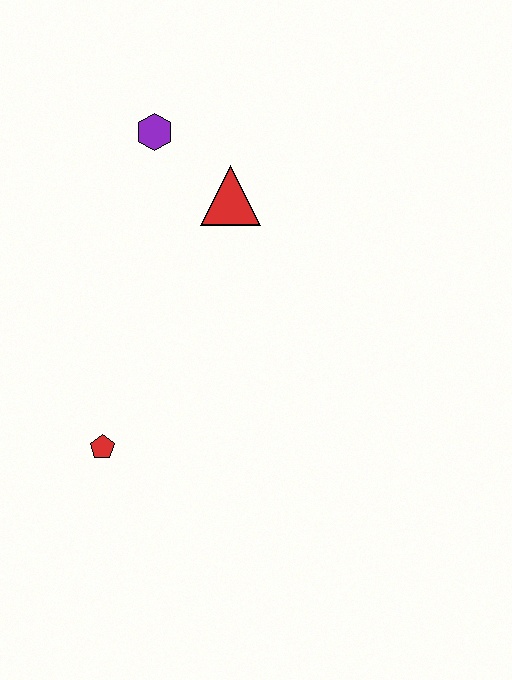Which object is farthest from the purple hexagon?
The red pentagon is farthest from the purple hexagon.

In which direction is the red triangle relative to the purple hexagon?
The red triangle is to the right of the purple hexagon.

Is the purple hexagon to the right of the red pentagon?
Yes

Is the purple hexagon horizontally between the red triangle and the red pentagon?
Yes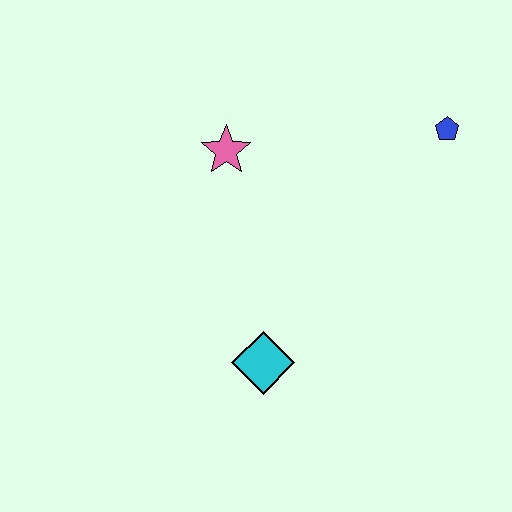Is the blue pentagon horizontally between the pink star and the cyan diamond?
No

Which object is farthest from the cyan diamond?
The blue pentagon is farthest from the cyan diamond.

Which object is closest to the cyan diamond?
The pink star is closest to the cyan diamond.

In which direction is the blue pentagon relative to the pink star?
The blue pentagon is to the right of the pink star.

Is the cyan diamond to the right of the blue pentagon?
No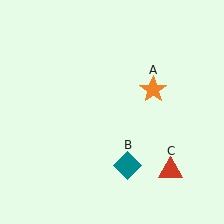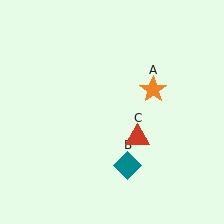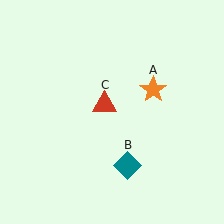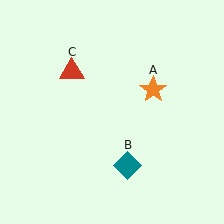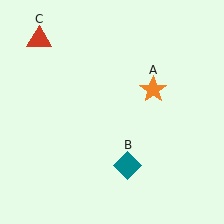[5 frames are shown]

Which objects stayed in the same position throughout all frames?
Orange star (object A) and teal diamond (object B) remained stationary.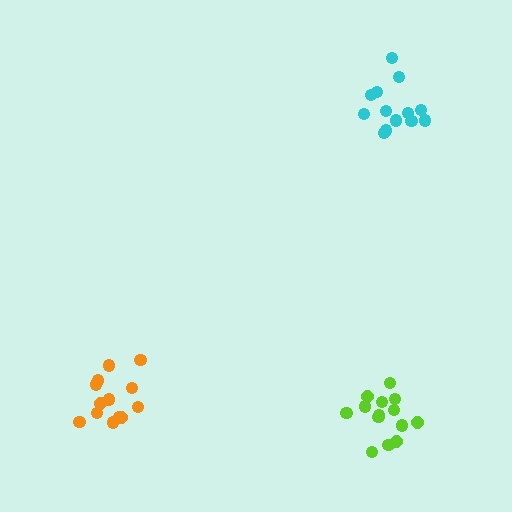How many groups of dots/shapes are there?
There are 3 groups.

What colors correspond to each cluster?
The clusters are colored: lime, orange, cyan.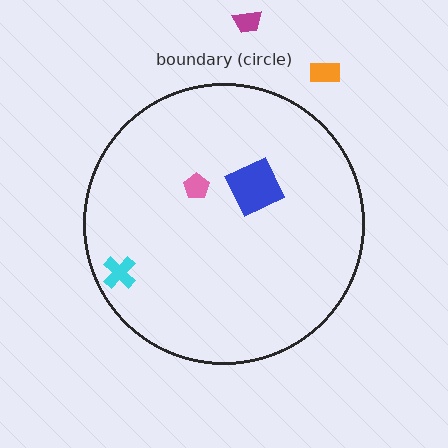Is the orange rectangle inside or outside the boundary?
Outside.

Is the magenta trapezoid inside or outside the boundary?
Outside.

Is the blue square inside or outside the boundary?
Inside.